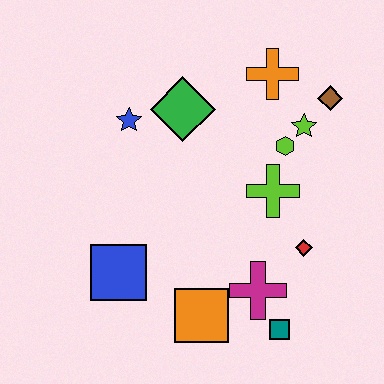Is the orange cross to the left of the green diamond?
No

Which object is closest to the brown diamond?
The lime star is closest to the brown diamond.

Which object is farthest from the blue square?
The brown diamond is farthest from the blue square.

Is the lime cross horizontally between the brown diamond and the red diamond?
No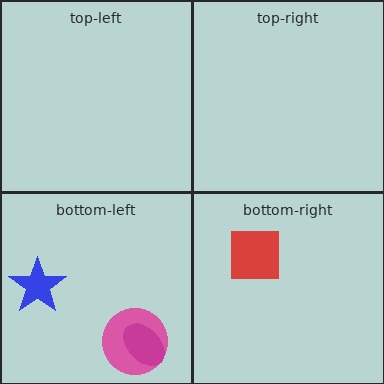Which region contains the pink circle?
The bottom-left region.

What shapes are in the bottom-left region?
The blue star, the pink circle, the magenta ellipse.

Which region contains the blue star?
The bottom-left region.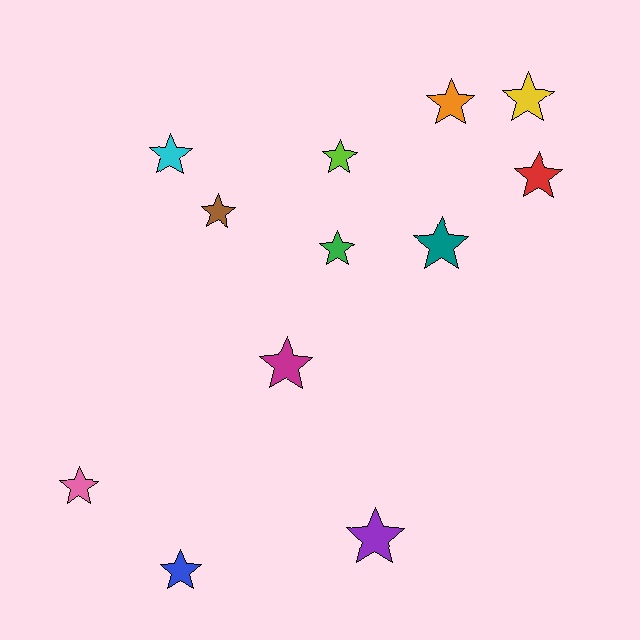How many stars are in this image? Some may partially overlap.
There are 12 stars.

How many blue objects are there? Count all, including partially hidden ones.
There is 1 blue object.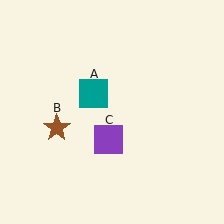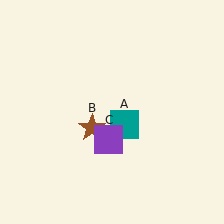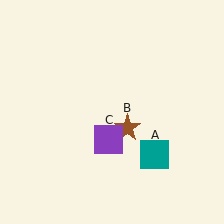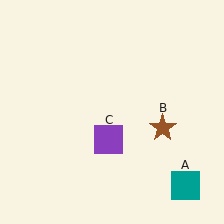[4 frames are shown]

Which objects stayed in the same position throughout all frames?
Purple square (object C) remained stationary.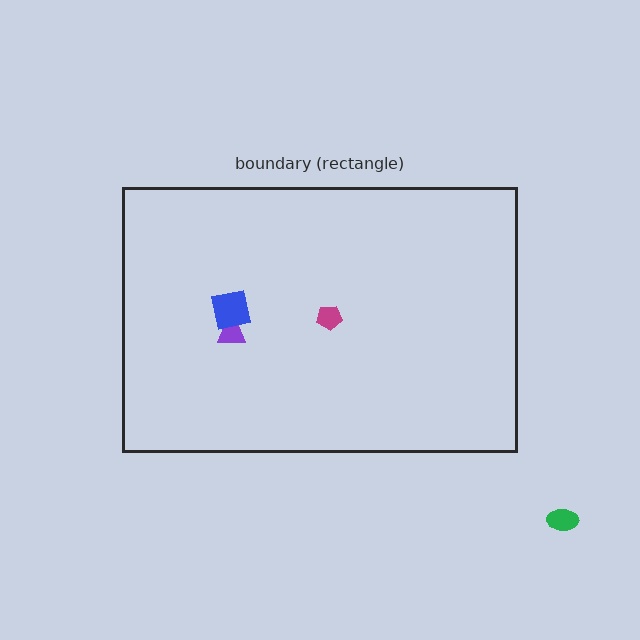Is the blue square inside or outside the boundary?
Inside.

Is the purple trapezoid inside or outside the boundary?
Inside.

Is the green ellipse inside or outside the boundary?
Outside.